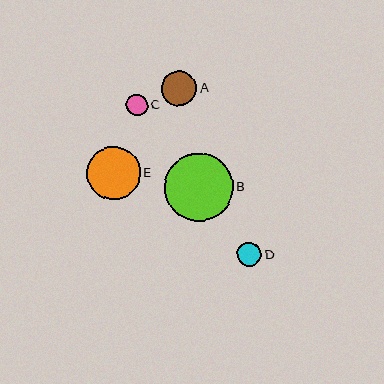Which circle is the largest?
Circle B is the largest with a size of approximately 68 pixels.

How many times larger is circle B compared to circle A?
Circle B is approximately 1.9 times the size of circle A.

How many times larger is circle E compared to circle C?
Circle E is approximately 2.5 times the size of circle C.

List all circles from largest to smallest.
From largest to smallest: B, E, A, D, C.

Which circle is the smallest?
Circle C is the smallest with a size of approximately 21 pixels.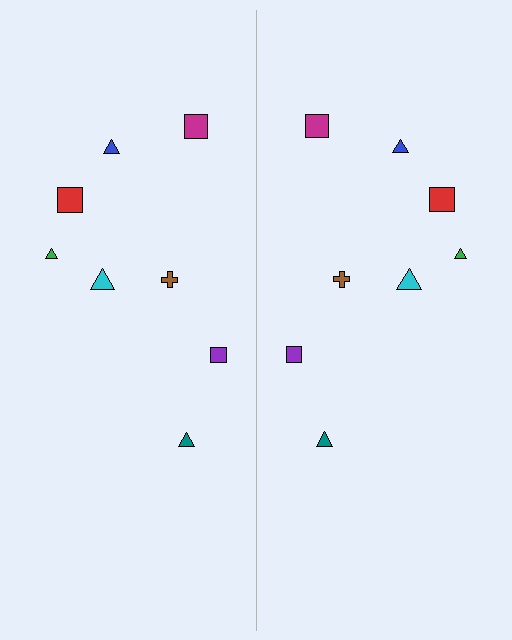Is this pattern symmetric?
Yes, this pattern has bilateral (reflection) symmetry.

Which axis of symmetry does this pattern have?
The pattern has a vertical axis of symmetry running through the center of the image.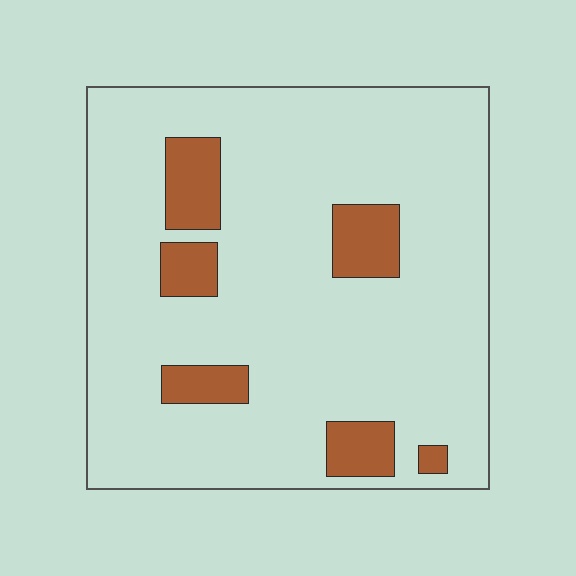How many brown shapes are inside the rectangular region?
6.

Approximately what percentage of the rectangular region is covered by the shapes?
Approximately 15%.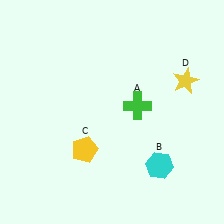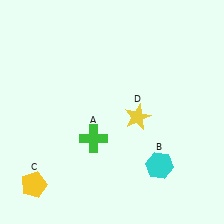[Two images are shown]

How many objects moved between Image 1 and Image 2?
3 objects moved between the two images.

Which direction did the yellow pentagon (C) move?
The yellow pentagon (C) moved left.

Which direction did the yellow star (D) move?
The yellow star (D) moved left.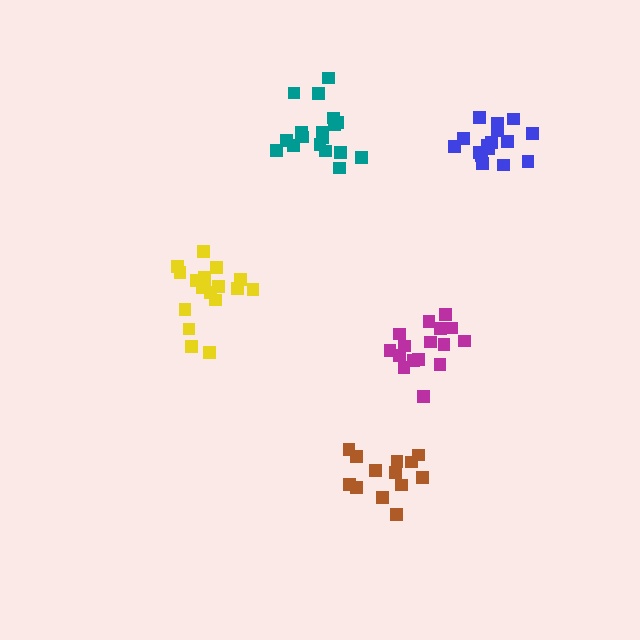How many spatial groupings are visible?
There are 5 spatial groupings.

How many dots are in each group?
Group 1: 16 dots, Group 2: 16 dots, Group 3: 19 dots, Group 4: 13 dots, Group 5: 18 dots (82 total).